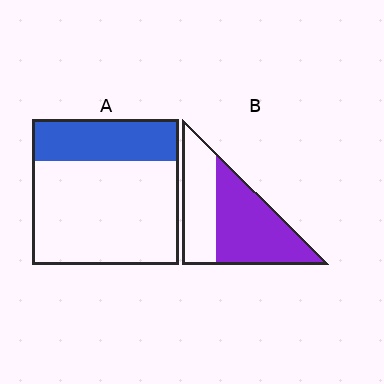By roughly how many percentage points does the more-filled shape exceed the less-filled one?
By roughly 30 percentage points (B over A).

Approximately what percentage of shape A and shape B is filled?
A is approximately 30% and B is approximately 60%.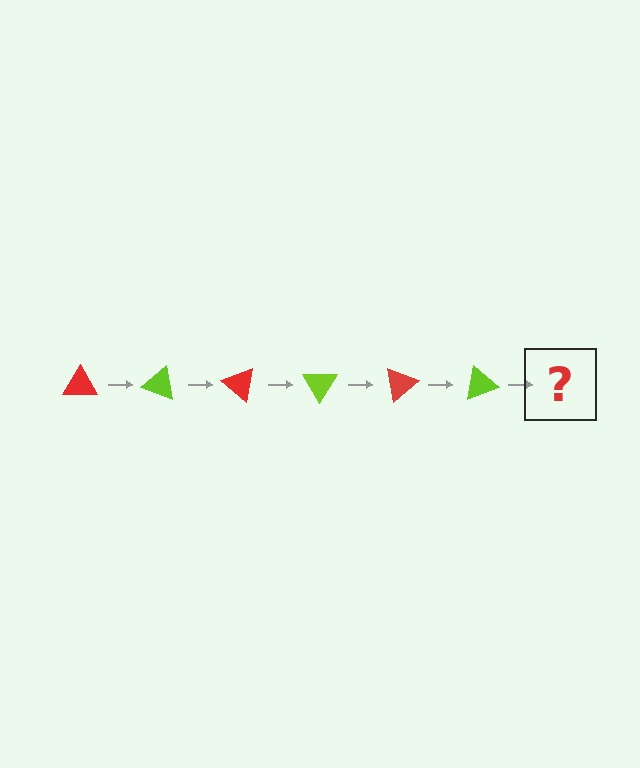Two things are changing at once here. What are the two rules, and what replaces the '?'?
The two rules are that it rotates 20 degrees each step and the color cycles through red and lime. The '?' should be a red triangle, rotated 120 degrees from the start.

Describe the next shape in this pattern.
It should be a red triangle, rotated 120 degrees from the start.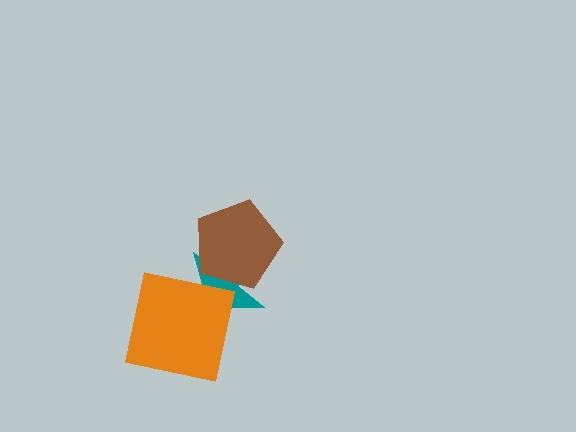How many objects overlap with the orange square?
1 object overlaps with the orange square.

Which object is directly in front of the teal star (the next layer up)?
The orange square is directly in front of the teal star.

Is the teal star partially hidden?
Yes, it is partially covered by another shape.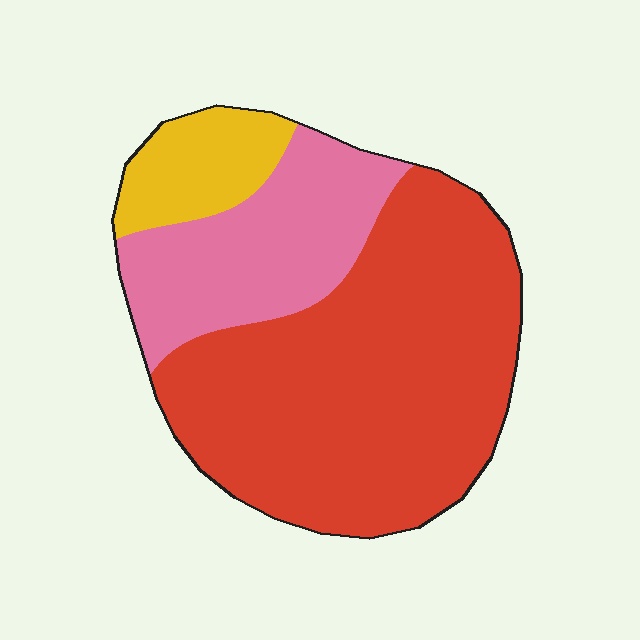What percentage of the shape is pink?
Pink covers around 25% of the shape.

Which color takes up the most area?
Red, at roughly 65%.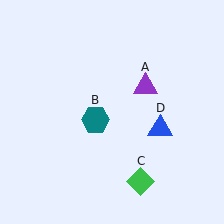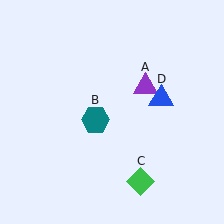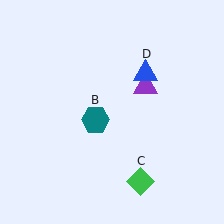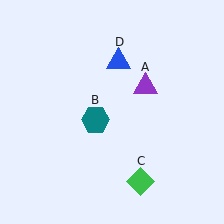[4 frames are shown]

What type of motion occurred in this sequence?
The blue triangle (object D) rotated counterclockwise around the center of the scene.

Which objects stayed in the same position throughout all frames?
Purple triangle (object A) and teal hexagon (object B) and green diamond (object C) remained stationary.